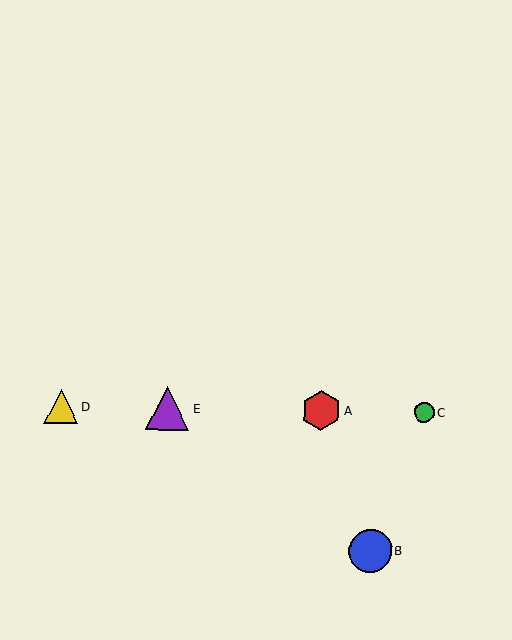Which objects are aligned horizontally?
Objects A, C, D, E are aligned horizontally.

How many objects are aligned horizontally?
4 objects (A, C, D, E) are aligned horizontally.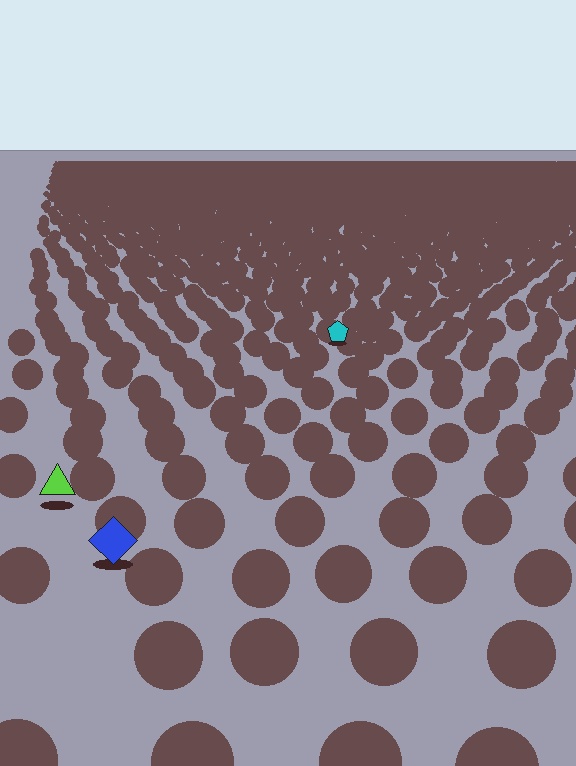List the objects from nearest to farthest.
From nearest to farthest: the blue diamond, the lime triangle, the cyan pentagon.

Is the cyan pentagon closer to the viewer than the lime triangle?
No. The lime triangle is closer — you can tell from the texture gradient: the ground texture is coarser near it.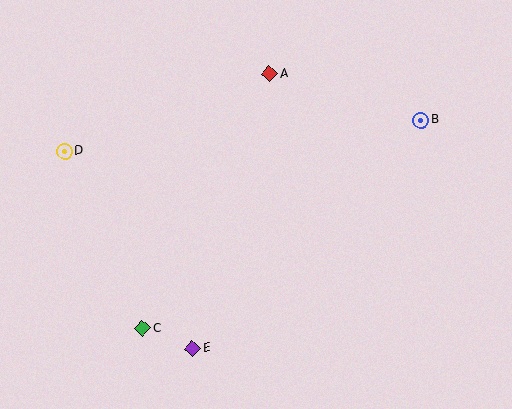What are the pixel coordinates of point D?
Point D is at (64, 151).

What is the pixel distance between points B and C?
The distance between B and C is 347 pixels.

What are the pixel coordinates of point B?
Point B is at (421, 120).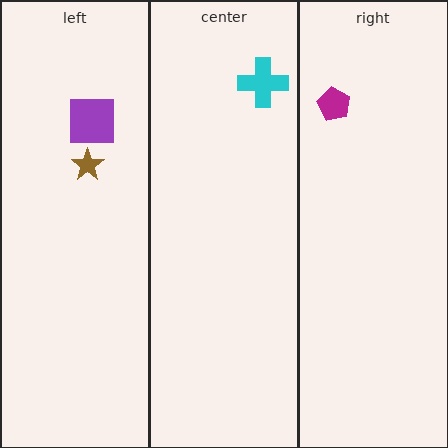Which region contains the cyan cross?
The center region.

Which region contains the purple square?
The left region.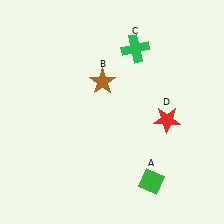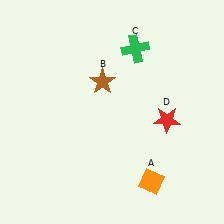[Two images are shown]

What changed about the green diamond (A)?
In Image 1, A is green. In Image 2, it changed to orange.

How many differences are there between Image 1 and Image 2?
There is 1 difference between the two images.